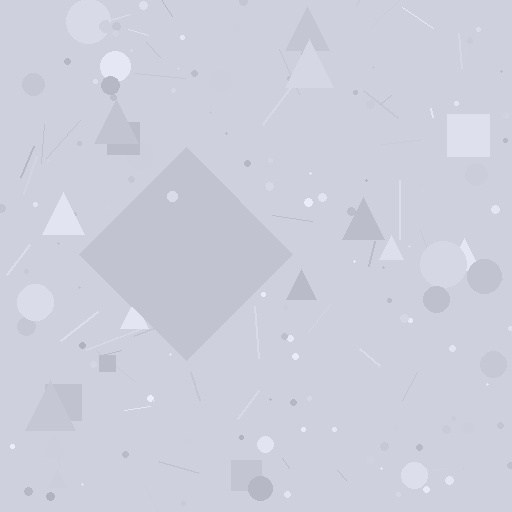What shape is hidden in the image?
A diamond is hidden in the image.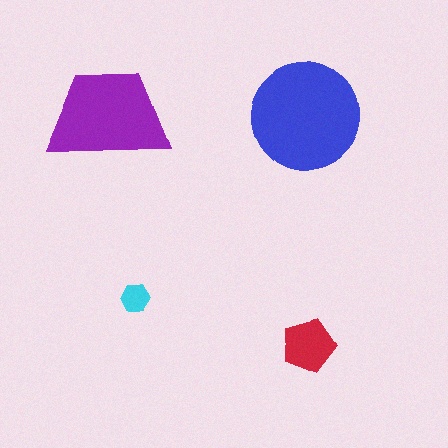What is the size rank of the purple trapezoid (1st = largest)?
2nd.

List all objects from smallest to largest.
The cyan hexagon, the red pentagon, the purple trapezoid, the blue circle.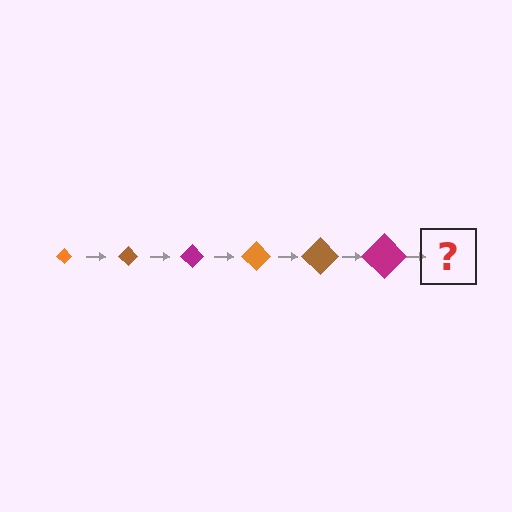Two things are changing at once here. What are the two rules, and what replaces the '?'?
The two rules are that the diamond grows larger each step and the color cycles through orange, brown, and magenta. The '?' should be an orange diamond, larger than the previous one.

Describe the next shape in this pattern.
It should be an orange diamond, larger than the previous one.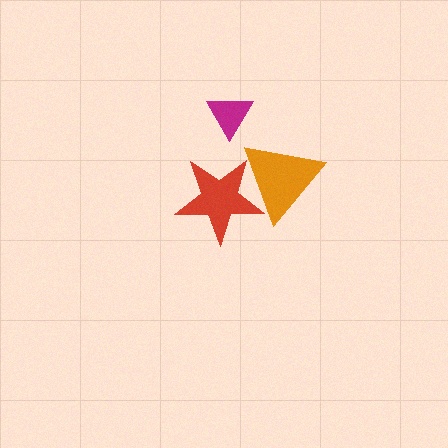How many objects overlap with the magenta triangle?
0 objects overlap with the magenta triangle.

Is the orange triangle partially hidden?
Yes, it is partially covered by another shape.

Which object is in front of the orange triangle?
The red star is in front of the orange triangle.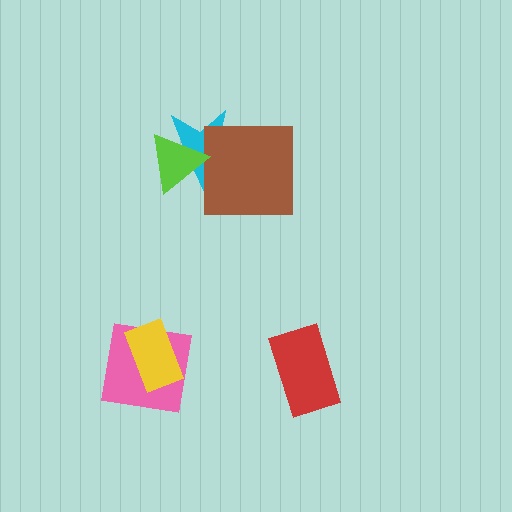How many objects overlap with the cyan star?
2 objects overlap with the cyan star.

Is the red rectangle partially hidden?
No, no other shape covers it.